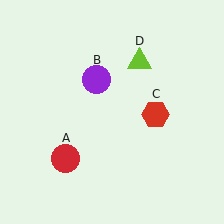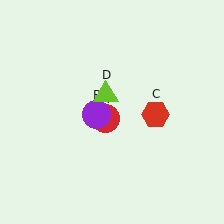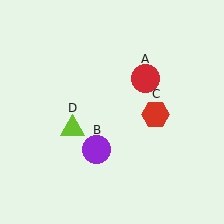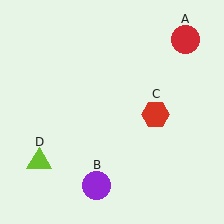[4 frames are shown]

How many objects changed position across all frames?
3 objects changed position: red circle (object A), purple circle (object B), lime triangle (object D).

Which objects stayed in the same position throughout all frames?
Red hexagon (object C) remained stationary.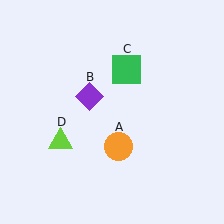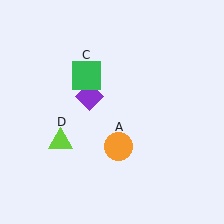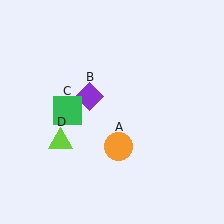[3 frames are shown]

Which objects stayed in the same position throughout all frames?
Orange circle (object A) and purple diamond (object B) and lime triangle (object D) remained stationary.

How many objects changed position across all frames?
1 object changed position: green square (object C).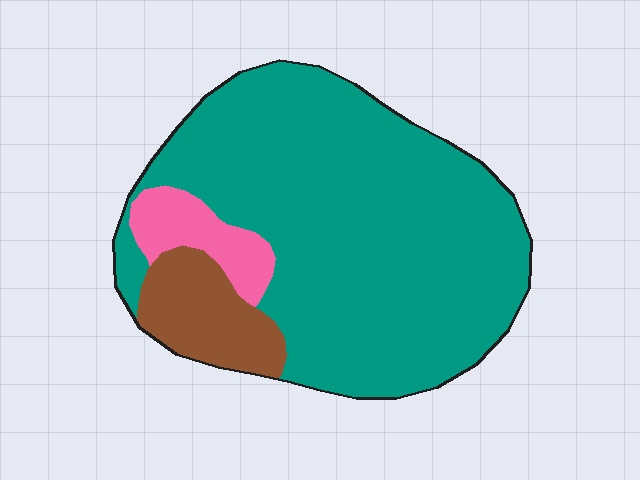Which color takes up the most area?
Teal, at roughly 80%.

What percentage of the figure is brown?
Brown covers 12% of the figure.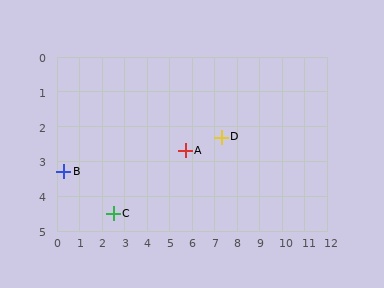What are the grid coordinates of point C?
Point C is at approximately (2.5, 4.5).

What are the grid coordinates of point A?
Point A is at approximately (5.7, 2.7).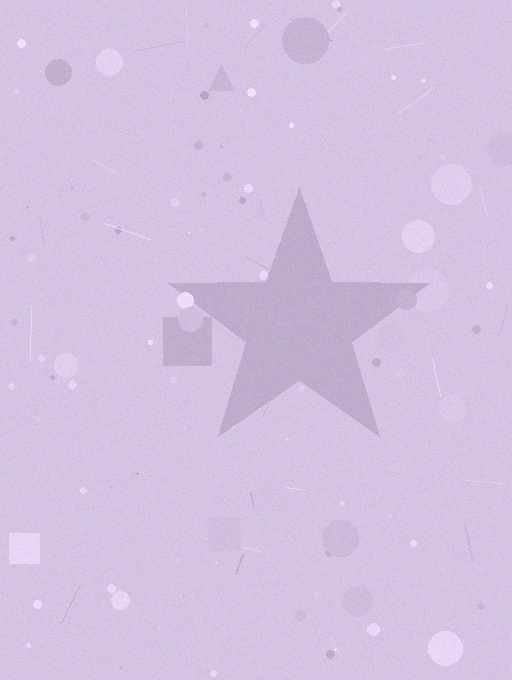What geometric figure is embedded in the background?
A star is embedded in the background.